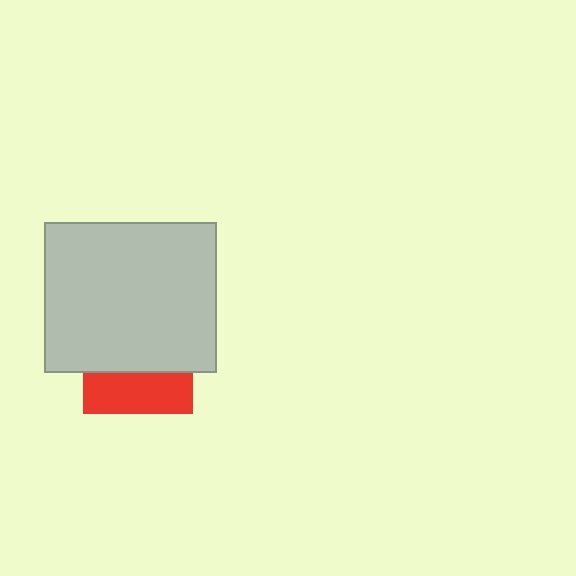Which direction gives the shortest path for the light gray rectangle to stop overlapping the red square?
Moving up gives the shortest separation.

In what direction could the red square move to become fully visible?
The red square could move down. That would shift it out from behind the light gray rectangle entirely.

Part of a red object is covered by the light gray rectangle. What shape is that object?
It is a square.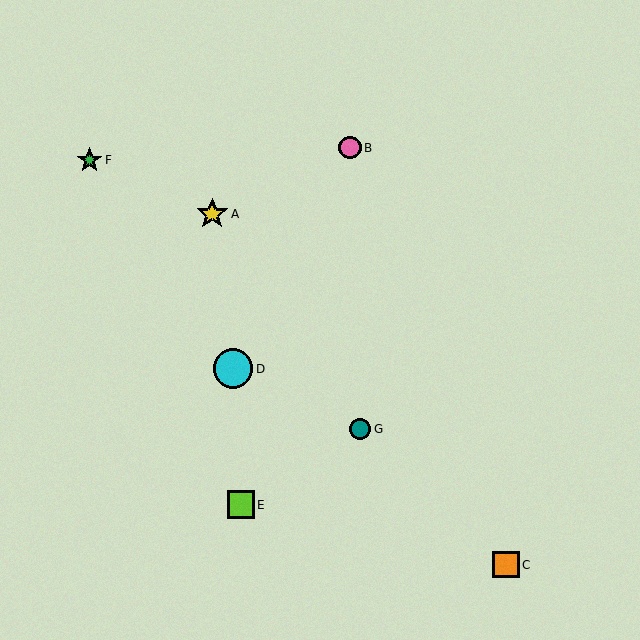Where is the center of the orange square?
The center of the orange square is at (506, 565).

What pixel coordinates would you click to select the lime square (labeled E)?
Click at (241, 505) to select the lime square E.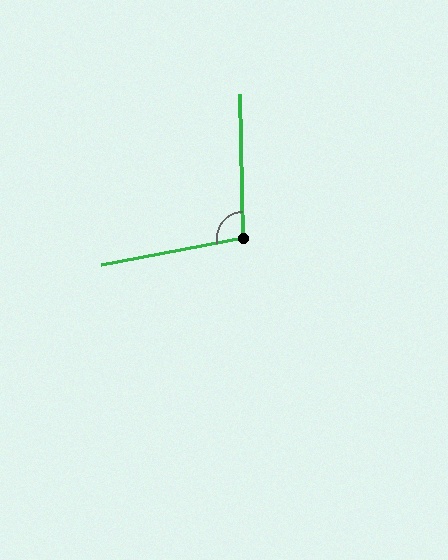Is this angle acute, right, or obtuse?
It is obtuse.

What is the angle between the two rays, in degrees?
Approximately 100 degrees.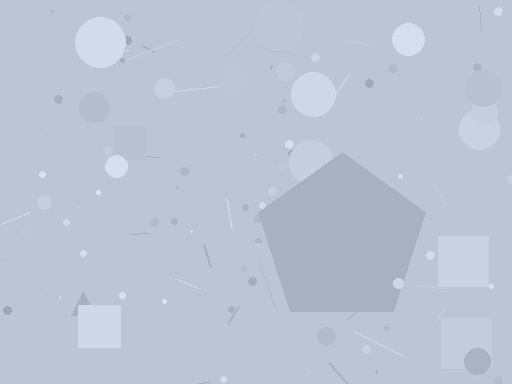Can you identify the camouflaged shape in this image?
The camouflaged shape is a pentagon.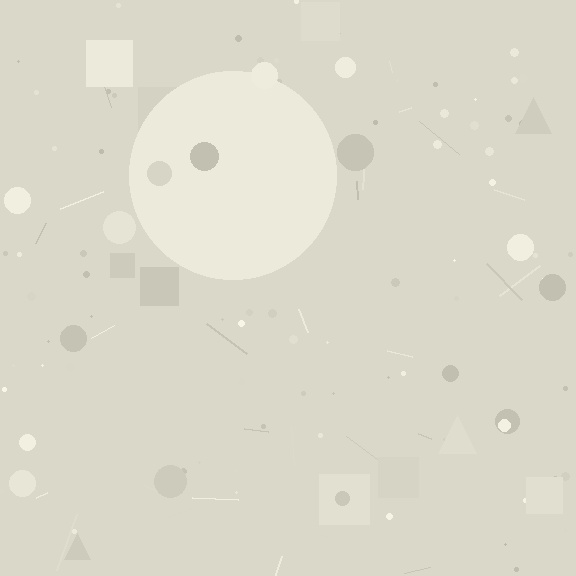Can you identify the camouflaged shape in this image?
The camouflaged shape is a circle.